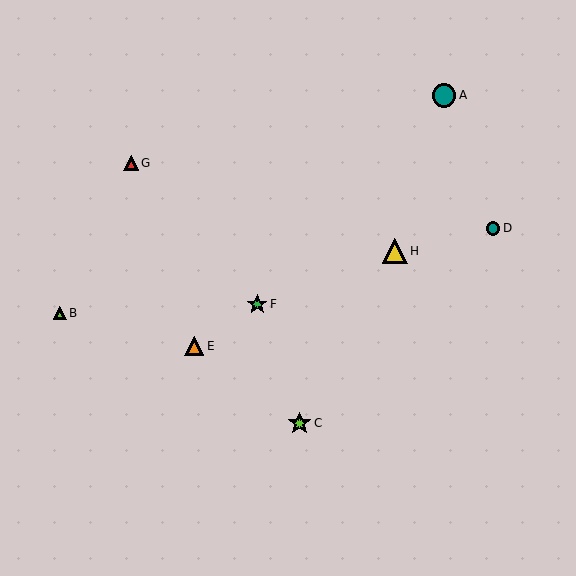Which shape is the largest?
The yellow triangle (labeled H) is the largest.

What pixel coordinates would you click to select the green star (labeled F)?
Click at (257, 304) to select the green star F.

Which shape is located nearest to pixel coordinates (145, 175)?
The red triangle (labeled G) at (131, 163) is nearest to that location.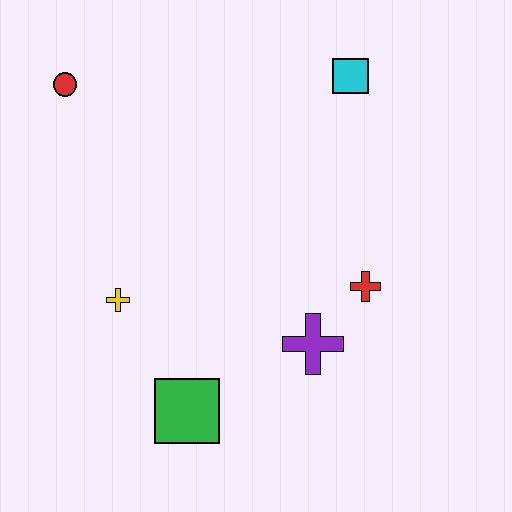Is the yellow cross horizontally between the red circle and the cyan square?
Yes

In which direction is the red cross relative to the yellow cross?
The red cross is to the right of the yellow cross.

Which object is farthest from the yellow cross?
The cyan square is farthest from the yellow cross.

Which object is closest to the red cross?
The purple cross is closest to the red cross.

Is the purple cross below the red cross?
Yes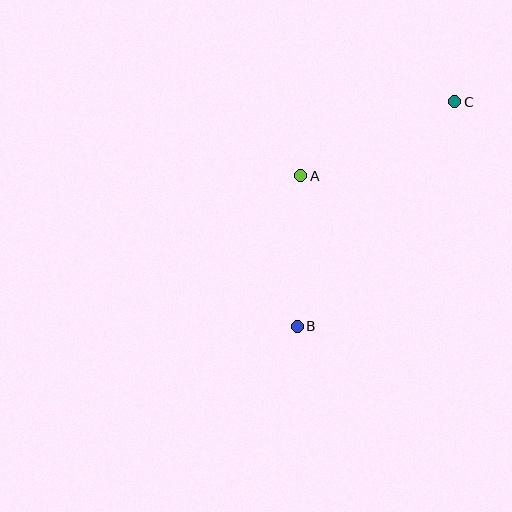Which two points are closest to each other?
Points A and B are closest to each other.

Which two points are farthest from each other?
Points B and C are farthest from each other.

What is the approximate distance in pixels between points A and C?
The distance between A and C is approximately 171 pixels.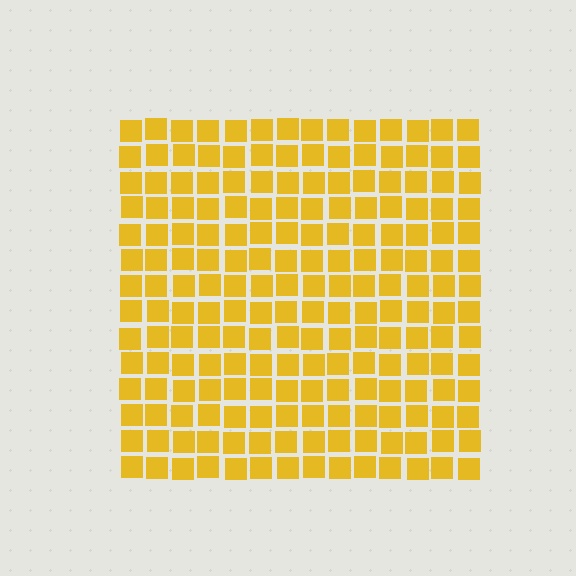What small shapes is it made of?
It is made of small squares.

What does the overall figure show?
The overall figure shows a square.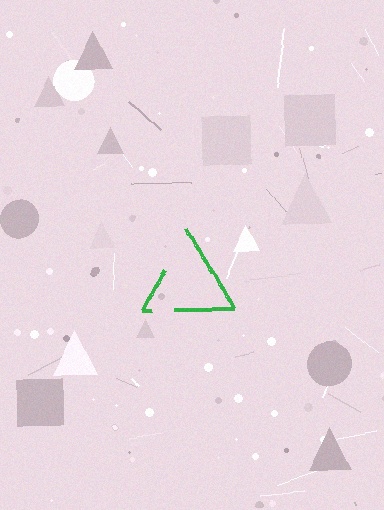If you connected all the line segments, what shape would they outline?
They would outline a triangle.